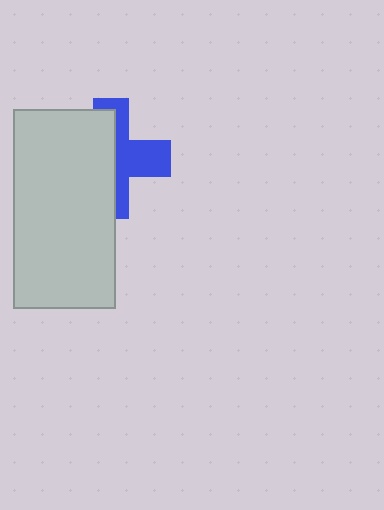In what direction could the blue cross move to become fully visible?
The blue cross could move right. That would shift it out from behind the light gray rectangle entirely.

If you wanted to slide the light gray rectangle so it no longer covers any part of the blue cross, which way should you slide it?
Slide it left — that is the most direct way to separate the two shapes.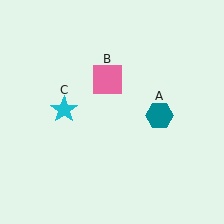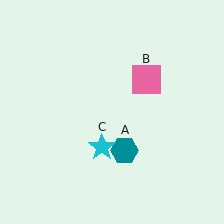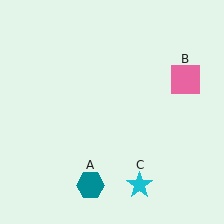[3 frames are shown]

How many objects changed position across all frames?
3 objects changed position: teal hexagon (object A), pink square (object B), cyan star (object C).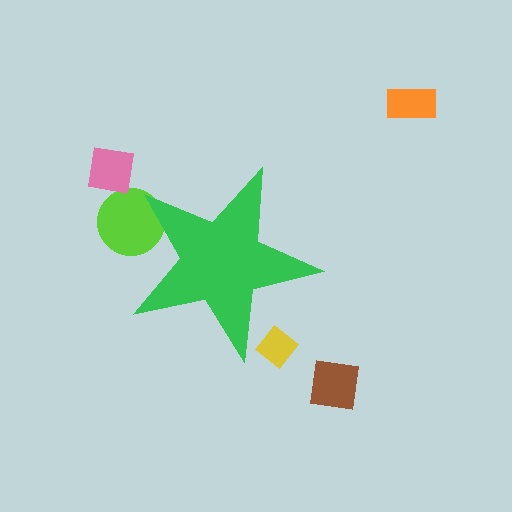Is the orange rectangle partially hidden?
No, the orange rectangle is fully visible.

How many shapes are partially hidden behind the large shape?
2 shapes are partially hidden.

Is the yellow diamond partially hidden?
Yes, the yellow diamond is partially hidden behind the green star.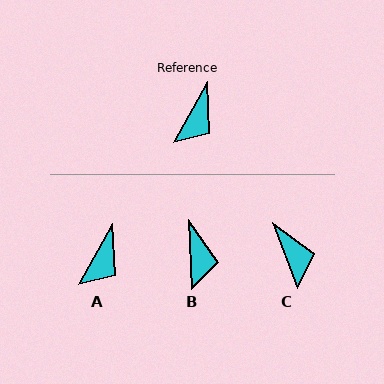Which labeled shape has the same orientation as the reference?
A.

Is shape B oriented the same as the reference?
No, it is off by about 32 degrees.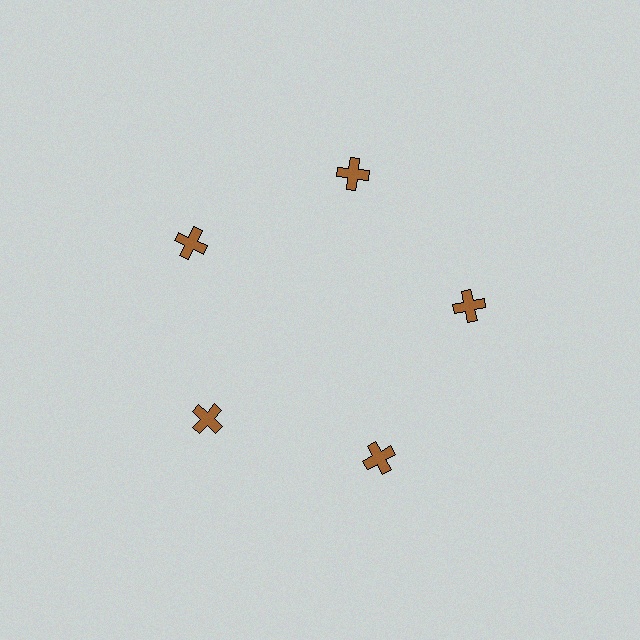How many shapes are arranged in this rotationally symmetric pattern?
There are 5 shapes, arranged in 5 groups of 1.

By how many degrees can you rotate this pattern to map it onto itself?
The pattern maps onto itself every 72 degrees of rotation.